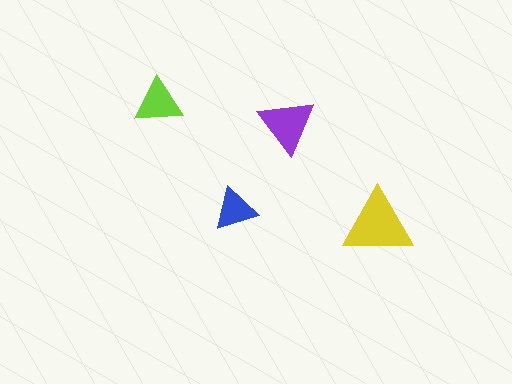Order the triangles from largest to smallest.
the yellow one, the purple one, the lime one, the blue one.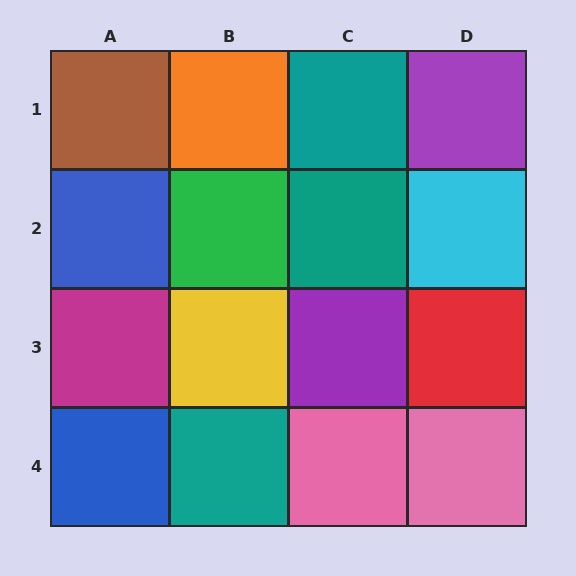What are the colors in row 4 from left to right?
Blue, teal, pink, pink.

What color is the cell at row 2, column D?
Cyan.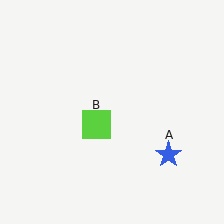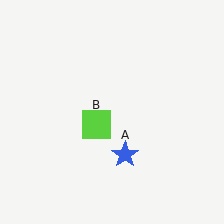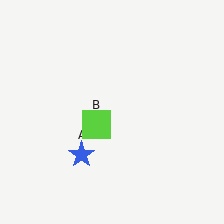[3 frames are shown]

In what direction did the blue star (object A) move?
The blue star (object A) moved left.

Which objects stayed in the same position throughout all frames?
Lime square (object B) remained stationary.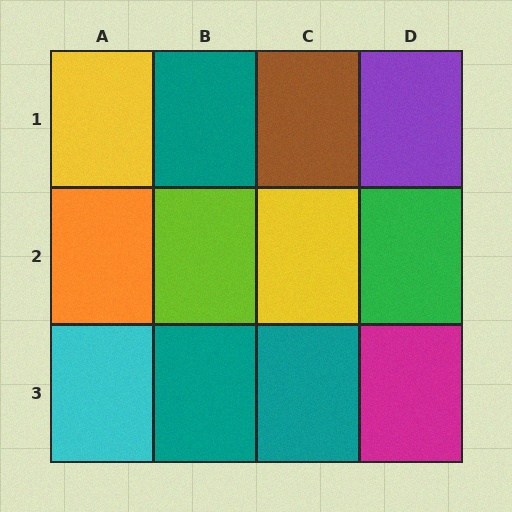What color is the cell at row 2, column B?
Lime.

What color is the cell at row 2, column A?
Orange.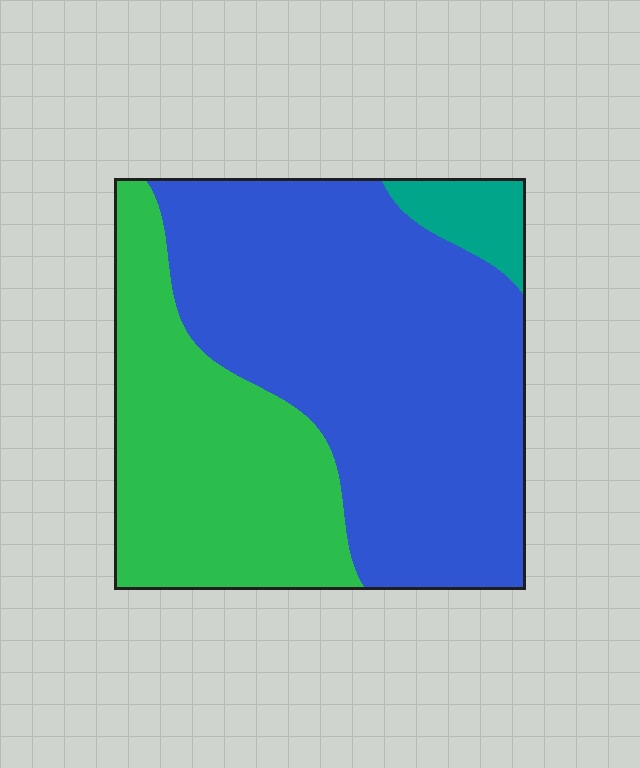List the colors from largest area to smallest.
From largest to smallest: blue, green, teal.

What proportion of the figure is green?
Green covers 34% of the figure.